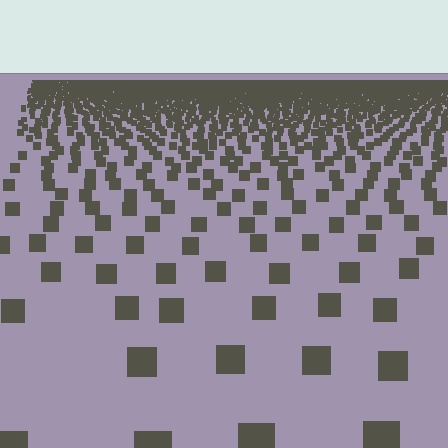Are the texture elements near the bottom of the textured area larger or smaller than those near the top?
Larger. Near the bottom, elements are closer to the viewer and appear at a bigger on-screen size.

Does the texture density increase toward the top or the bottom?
Density increases toward the top.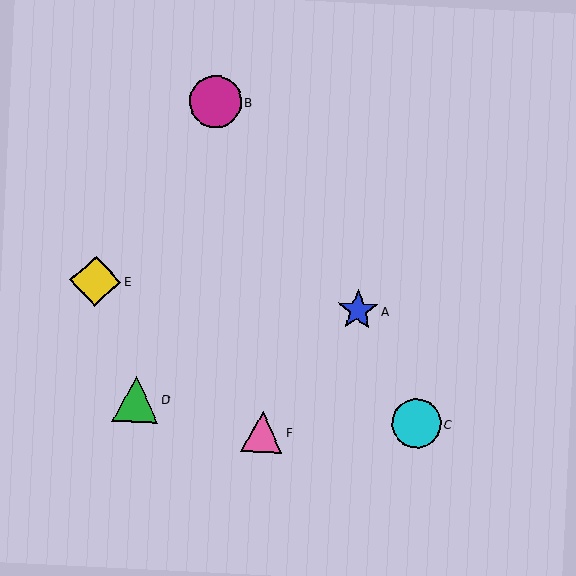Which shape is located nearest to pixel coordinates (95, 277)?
The yellow diamond (labeled E) at (95, 281) is nearest to that location.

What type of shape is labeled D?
Shape D is a green triangle.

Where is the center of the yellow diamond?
The center of the yellow diamond is at (95, 281).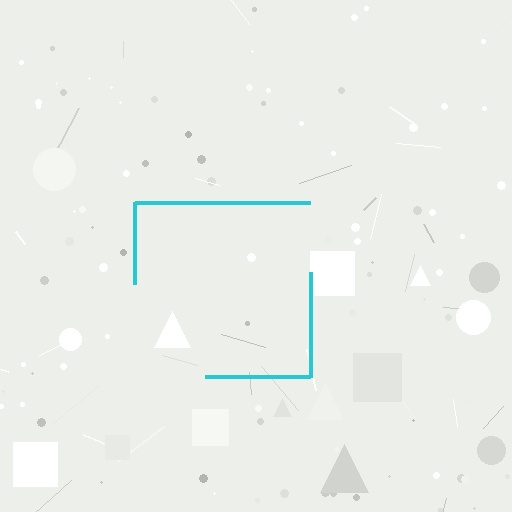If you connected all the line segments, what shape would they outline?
They would outline a square.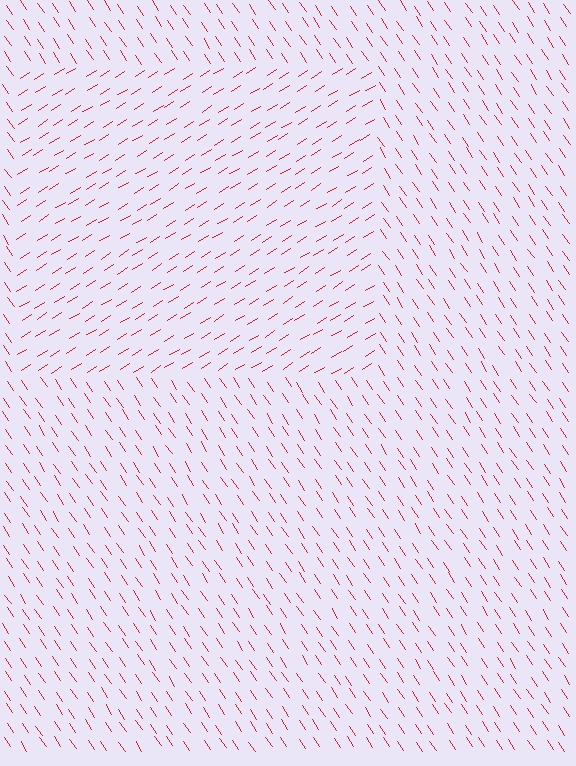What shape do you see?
I see a rectangle.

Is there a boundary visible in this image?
Yes, there is a texture boundary formed by a change in line orientation.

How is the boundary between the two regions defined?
The boundary is defined purely by a change in line orientation (approximately 88 degrees difference). All lines are the same color and thickness.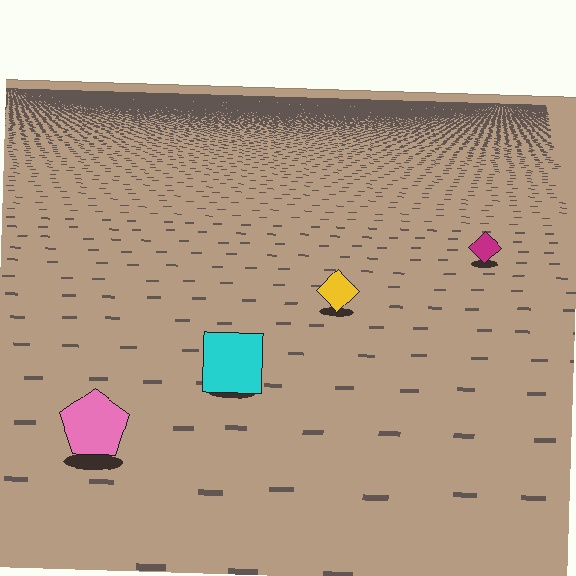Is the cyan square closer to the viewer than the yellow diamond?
Yes. The cyan square is closer — you can tell from the texture gradient: the ground texture is coarser near it.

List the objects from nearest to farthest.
From nearest to farthest: the pink pentagon, the cyan square, the yellow diamond, the magenta diamond.